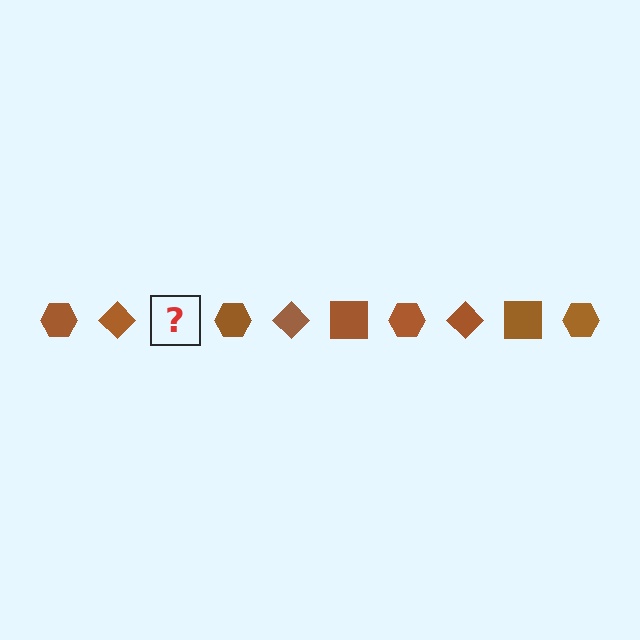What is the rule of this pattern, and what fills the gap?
The rule is that the pattern cycles through hexagon, diamond, square shapes in brown. The gap should be filled with a brown square.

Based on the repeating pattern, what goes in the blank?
The blank should be a brown square.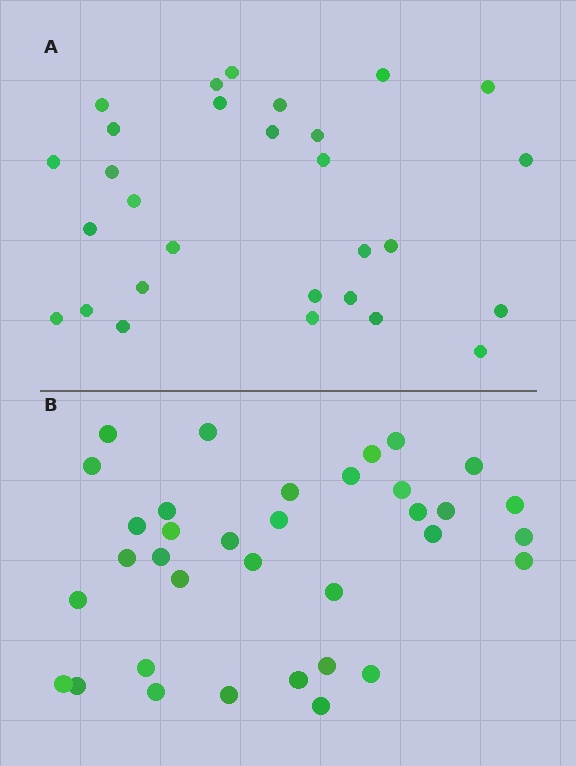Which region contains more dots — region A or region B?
Region B (the bottom region) has more dots.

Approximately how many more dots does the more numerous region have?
Region B has about 6 more dots than region A.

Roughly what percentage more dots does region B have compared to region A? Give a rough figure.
About 20% more.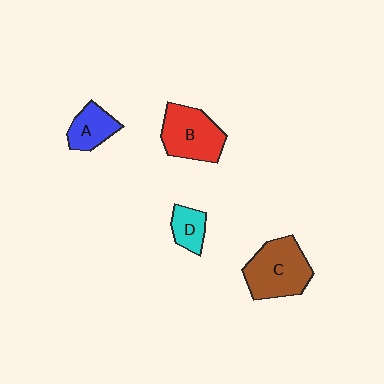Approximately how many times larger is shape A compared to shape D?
Approximately 1.3 times.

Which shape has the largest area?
Shape C (brown).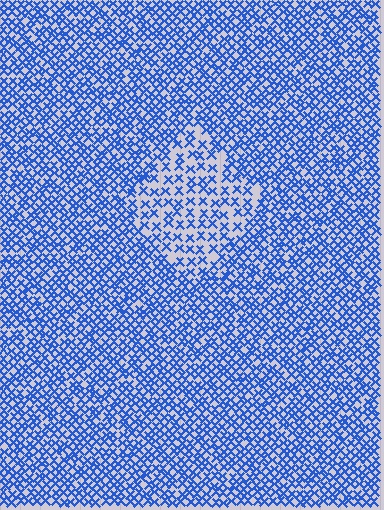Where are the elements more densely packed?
The elements are more densely packed outside the diamond boundary.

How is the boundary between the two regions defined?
The boundary is defined by a change in element density (approximately 1.9x ratio). All elements are the same color, size, and shape.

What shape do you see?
I see a diamond.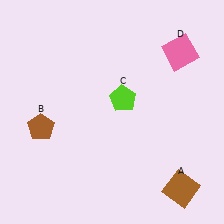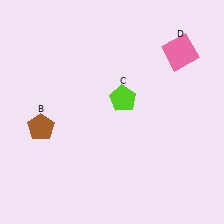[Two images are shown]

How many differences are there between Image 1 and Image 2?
There is 1 difference between the two images.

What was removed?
The brown square (A) was removed in Image 2.